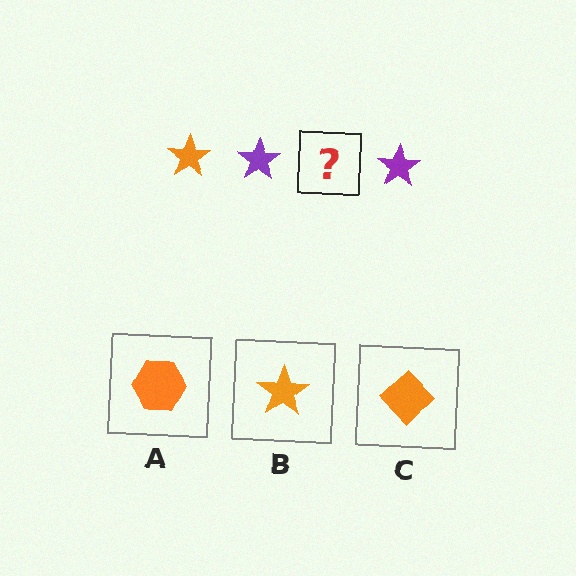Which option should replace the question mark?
Option B.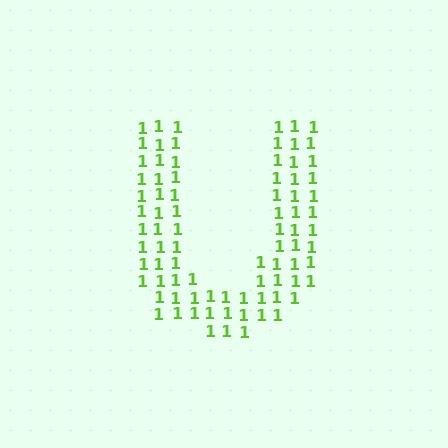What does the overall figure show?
The overall figure shows the letter U.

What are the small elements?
The small elements are digit 1's.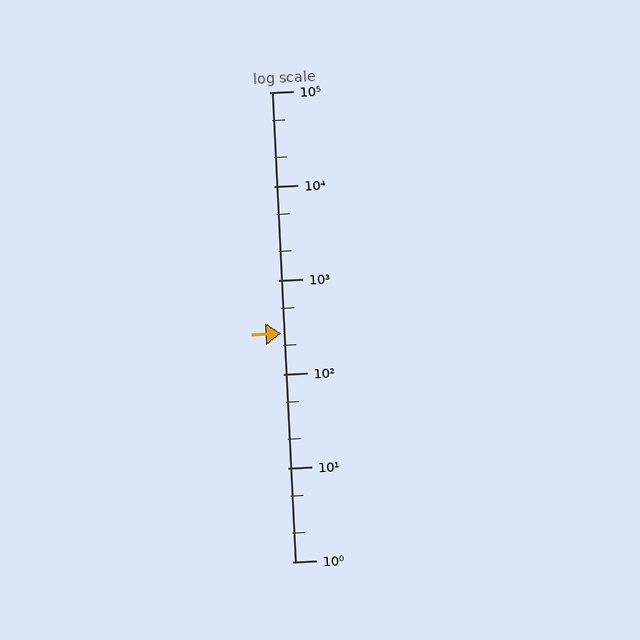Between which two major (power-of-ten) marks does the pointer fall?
The pointer is between 100 and 1000.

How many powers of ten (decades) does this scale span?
The scale spans 5 decades, from 1 to 100000.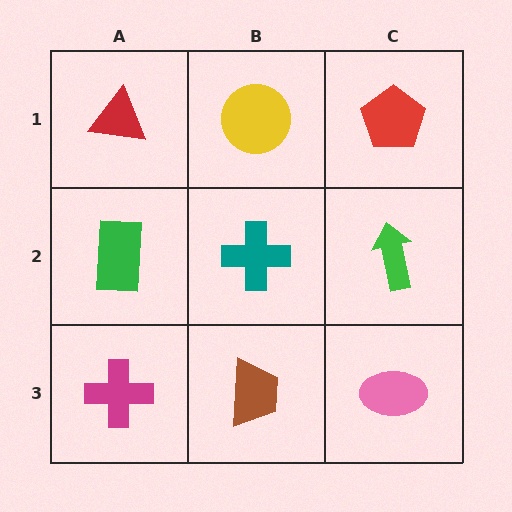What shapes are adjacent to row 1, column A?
A green rectangle (row 2, column A), a yellow circle (row 1, column B).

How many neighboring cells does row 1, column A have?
2.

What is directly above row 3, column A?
A green rectangle.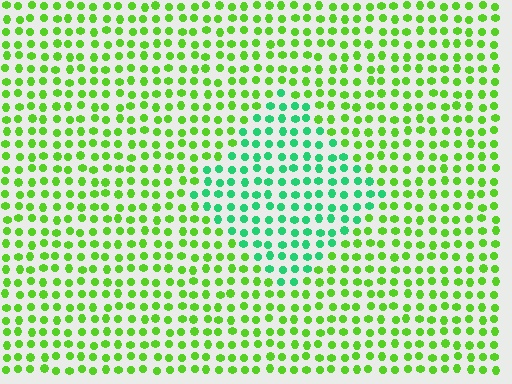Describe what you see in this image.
The image is filled with small lime elements in a uniform arrangement. A diamond-shaped region is visible where the elements are tinted to a slightly different hue, forming a subtle color boundary.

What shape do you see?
I see a diamond.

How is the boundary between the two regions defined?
The boundary is defined purely by a slight shift in hue (about 45 degrees). Spacing, size, and orientation are identical on both sides.